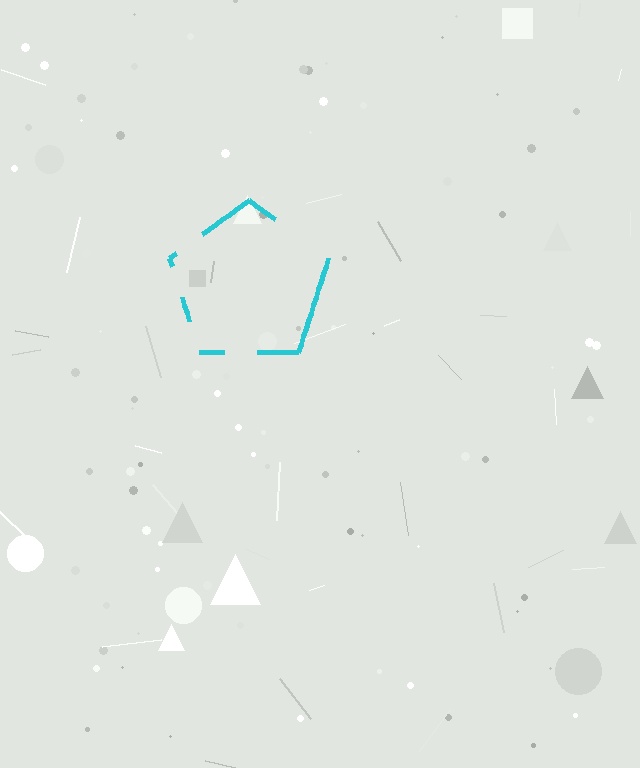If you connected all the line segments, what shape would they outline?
They would outline a pentagon.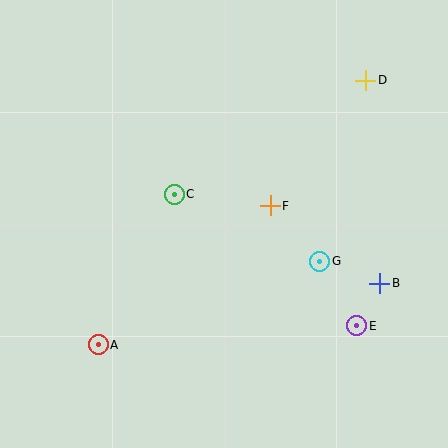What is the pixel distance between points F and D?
The distance between F and D is 158 pixels.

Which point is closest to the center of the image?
Point F at (270, 206) is closest to the center.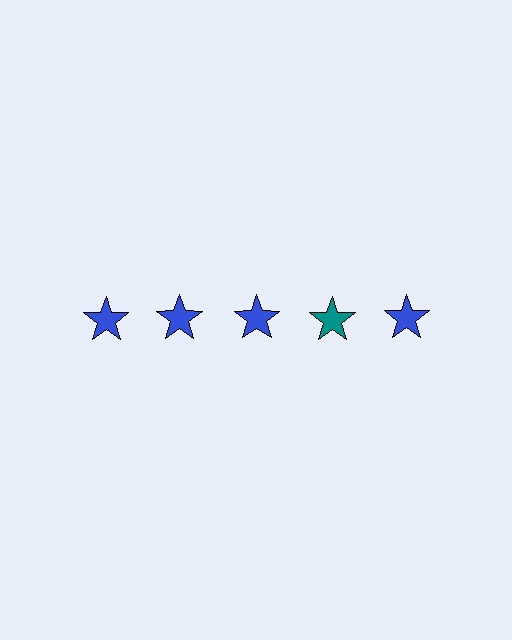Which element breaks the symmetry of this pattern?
The teal star in the top row, second from right column breaks the symmetry. All other shapes are blue stars.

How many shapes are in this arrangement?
There are 5 shapes arranged in a grid pattern.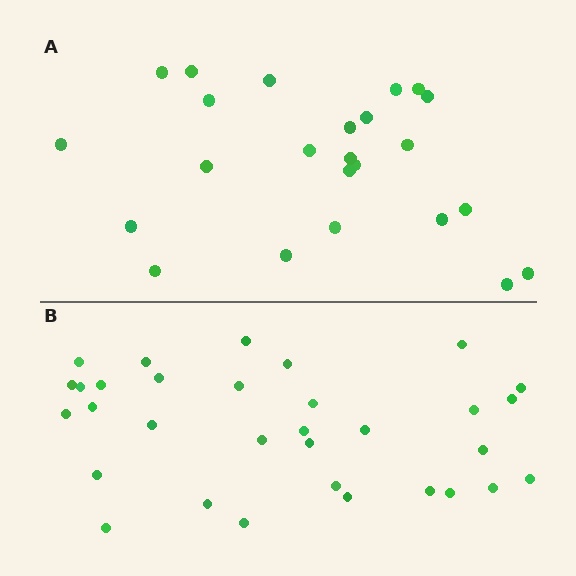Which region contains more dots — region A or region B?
Region B (the bottom region) has more dots.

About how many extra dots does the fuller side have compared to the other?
Region B has roughly 8 or so more dots than region A.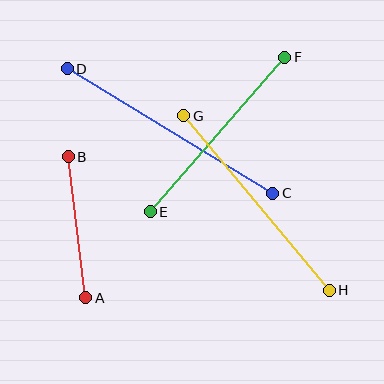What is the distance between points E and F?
The distance is approximately 205 pixels.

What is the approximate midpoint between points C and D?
The midpoint is at approximately (170, 131) pixels.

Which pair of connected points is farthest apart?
Points C and D are farthest apart.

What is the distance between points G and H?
The distance is approximately 227 pixels.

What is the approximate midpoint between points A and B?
The midpoint is at approximately (77, 227) pixels.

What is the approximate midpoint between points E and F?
The midpoint is at approximately (218, 134) pixels.